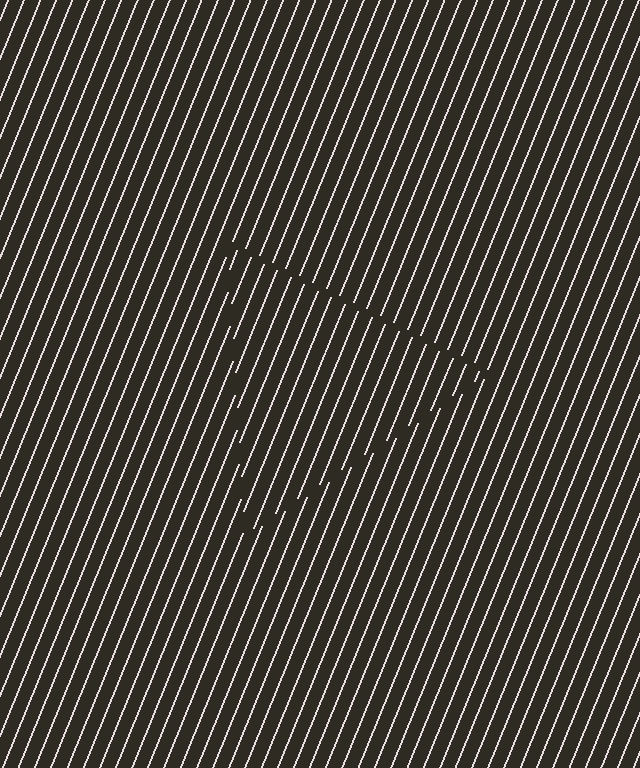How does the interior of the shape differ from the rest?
The interior of the shape contains the same grating, shifted by half a period — the contour is defined by the phase discontinuity where line-ends from the inner and outer gratings abut.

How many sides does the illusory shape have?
3 sides — the line-ends trace a triangle.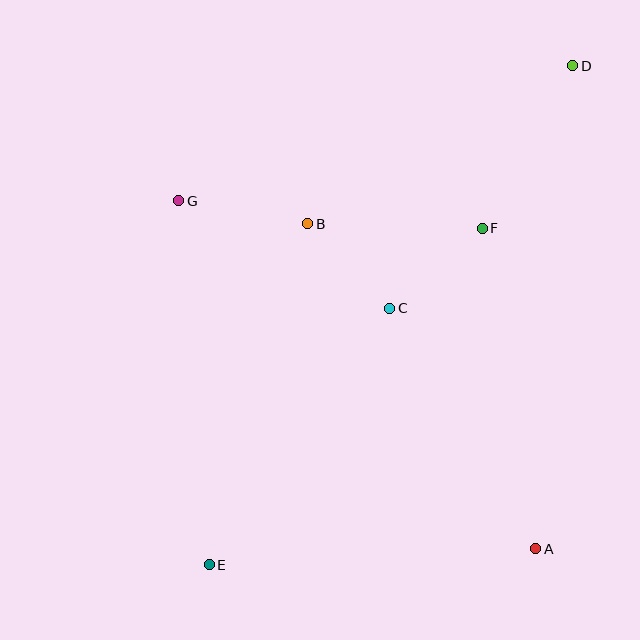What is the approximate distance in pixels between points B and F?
The distance between B and F is approximately 174 pixels.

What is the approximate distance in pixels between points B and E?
The distance between B and E is approximately 355 pixels.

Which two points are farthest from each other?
Points D and E are farthest from each other.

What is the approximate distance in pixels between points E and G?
The distance between E and G is approximately 365 pixels.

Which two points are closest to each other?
Points B and C are closest to each other.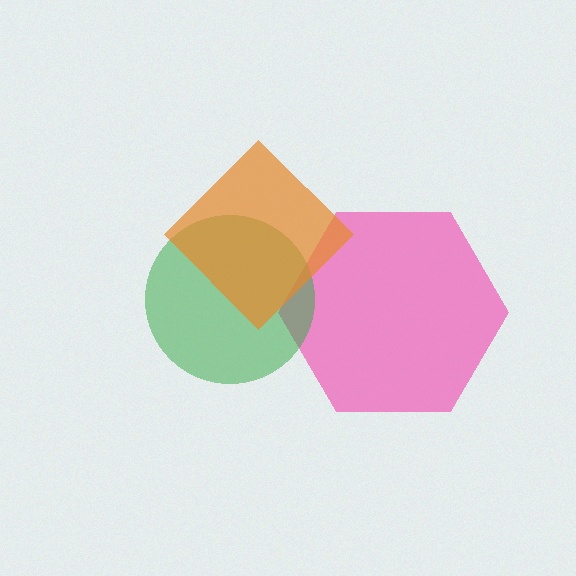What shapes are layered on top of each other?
The layered shapes are: a pink hexagon, a green circle, an orange diamond.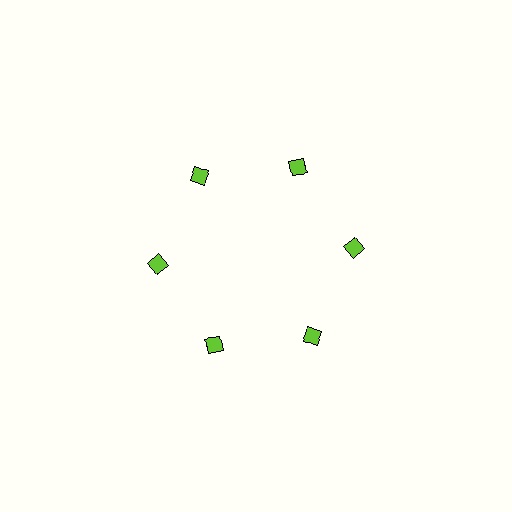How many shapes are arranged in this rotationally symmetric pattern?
There are 6 shapes, arranged in 6 groups of 1.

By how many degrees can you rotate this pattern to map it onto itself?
The pattern maps onto itself every 60 degrees of rotation.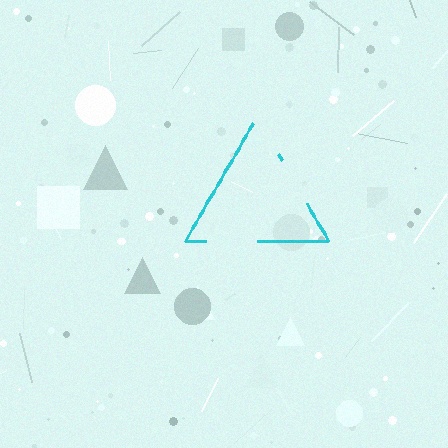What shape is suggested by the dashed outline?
The dashed outline suggests a triangle.